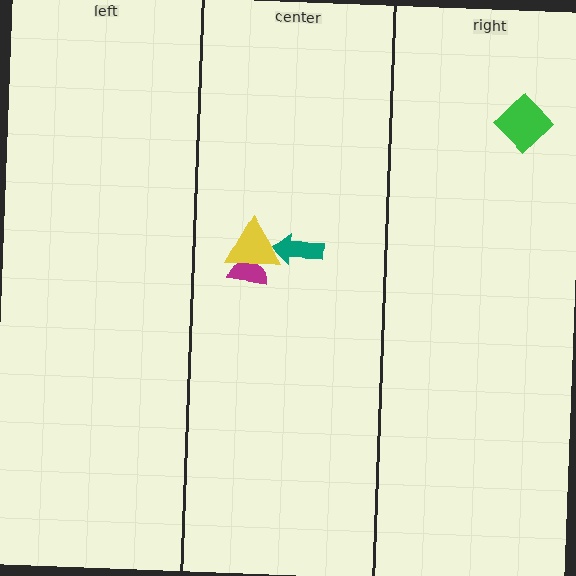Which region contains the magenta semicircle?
The center region.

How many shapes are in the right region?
1.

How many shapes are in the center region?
3.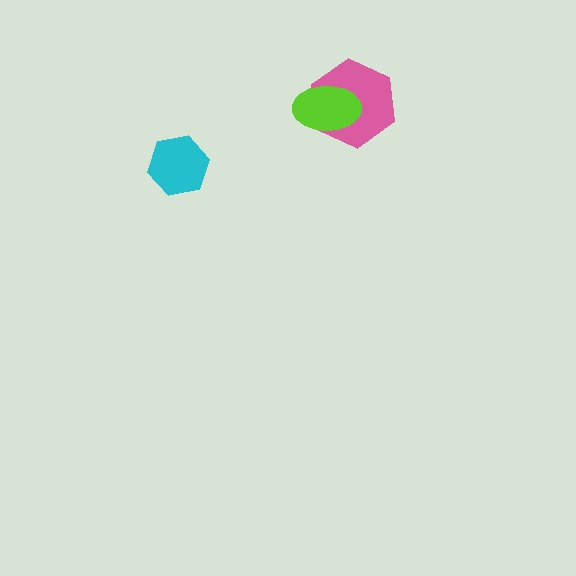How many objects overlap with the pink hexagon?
1 object overlaps with the pink hexagon.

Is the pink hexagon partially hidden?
Yes, it is partially covered by another shape.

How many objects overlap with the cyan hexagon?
0 objects overlap with the cyan hexagon.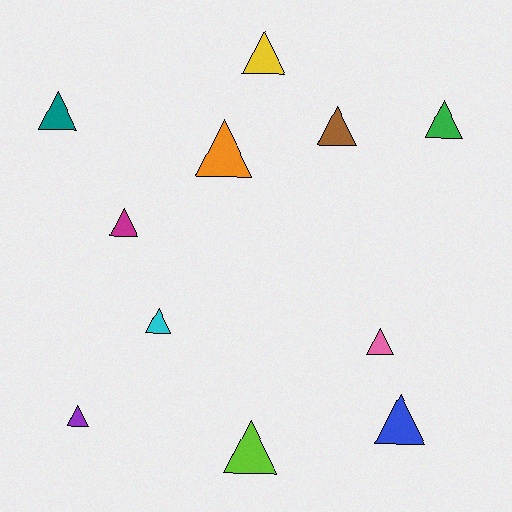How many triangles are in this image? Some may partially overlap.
There are 11 triangles.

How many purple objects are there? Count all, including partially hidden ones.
There is 1 purple object.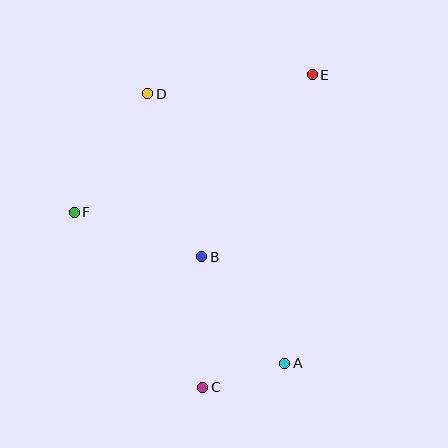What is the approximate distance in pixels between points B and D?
The distance between B and D is approximately 171 pixels.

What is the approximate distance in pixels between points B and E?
The distance between B and E is approximately 213 pixels.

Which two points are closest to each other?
Points A and C are closest to each other.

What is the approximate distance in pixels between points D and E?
The distance between D and E is approximately 166 pixels.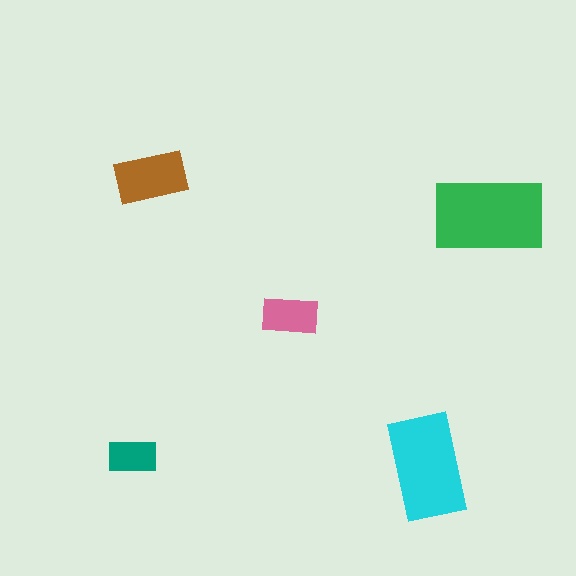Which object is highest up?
The brown rectangle is topmost.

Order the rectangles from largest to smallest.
the green one, the cyan one, the brown one, the pink one, the teal one.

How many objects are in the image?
There are 5 objects in the image.